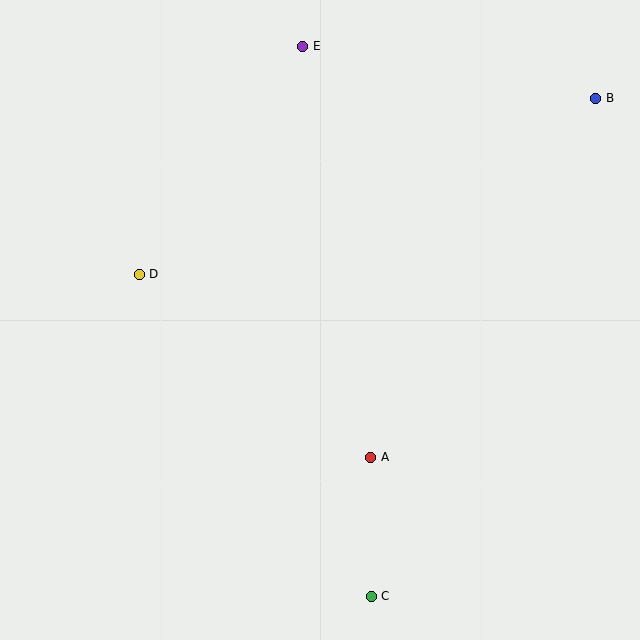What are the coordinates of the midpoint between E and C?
The midpoint between E and C is at (337, 321).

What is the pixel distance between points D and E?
The distance between D and E is 281 pixels.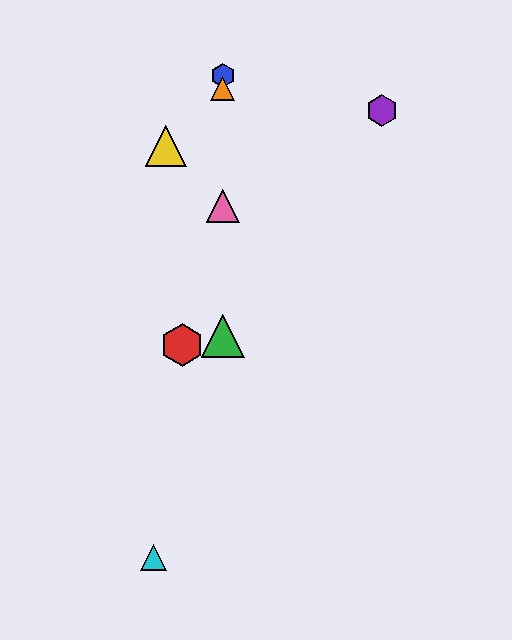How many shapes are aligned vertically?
4 shapes (the blue hexagon, the green triangle, the orange triangle, the pink triangle) are aligned vertically.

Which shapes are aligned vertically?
The blue hexagon, the green triangle, the orange triangle, the pink triangle are aligned vertically.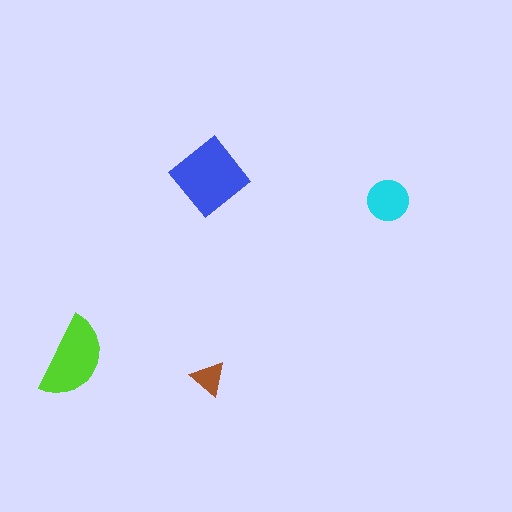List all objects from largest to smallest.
The blue diamond, the lime semicircle, the cyan circle, the brown triangle.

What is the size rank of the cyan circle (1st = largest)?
3rd.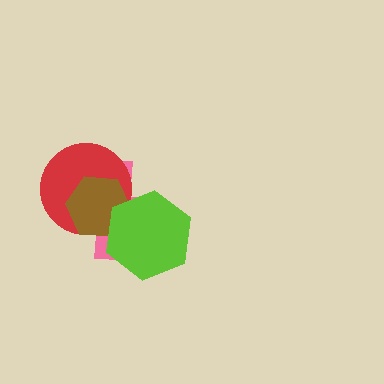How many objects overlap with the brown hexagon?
3 objects overlap with the brown hexagon.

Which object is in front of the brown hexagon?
The lime hexagon is in front of the brown hexagon.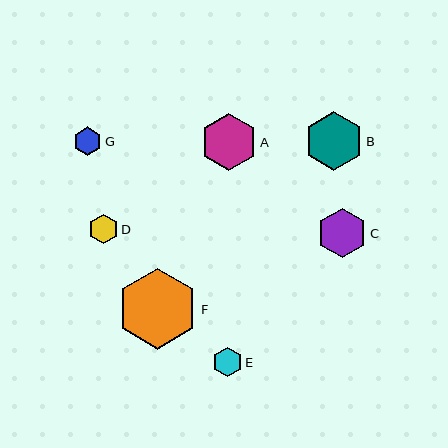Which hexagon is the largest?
Hexagon F is the largest with a size of approximately 80 pixels.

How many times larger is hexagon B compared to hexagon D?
Hexagon B is approximately 2.0 times the size of hexagon D.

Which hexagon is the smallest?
Hexagon G is the smallest with a size of approximately 28 pixels.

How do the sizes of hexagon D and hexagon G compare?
Hexagon D and hexagon G are approximately the same size.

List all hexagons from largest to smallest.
From largest to smallest: F, B, A, C, E, D, G.